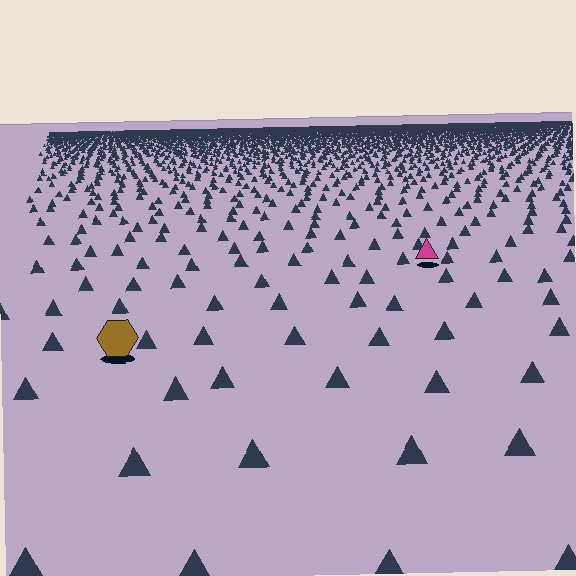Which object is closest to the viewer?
The brown hexagon is closest. The texture marks near it are larger and more spread out.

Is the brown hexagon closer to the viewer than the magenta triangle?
Yes. The brown hexagon is closer — you can tell from the texture gradient: the ground texture is coarser near it.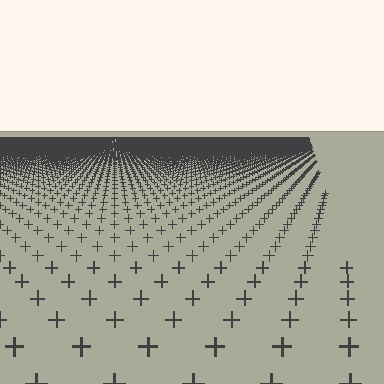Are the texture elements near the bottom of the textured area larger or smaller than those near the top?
Larger. Near the bottom, elements are closer to the viewer and appear at a bigger on-screen size.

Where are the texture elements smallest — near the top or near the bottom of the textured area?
Near the top.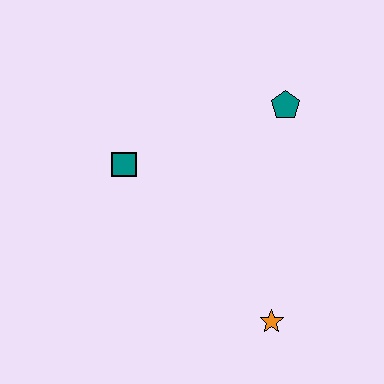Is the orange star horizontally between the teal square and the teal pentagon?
Yes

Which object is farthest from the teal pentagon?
The orange star is farthest from the teal pentagon.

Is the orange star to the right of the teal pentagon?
No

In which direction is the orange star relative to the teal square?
The orange star is below the teal square.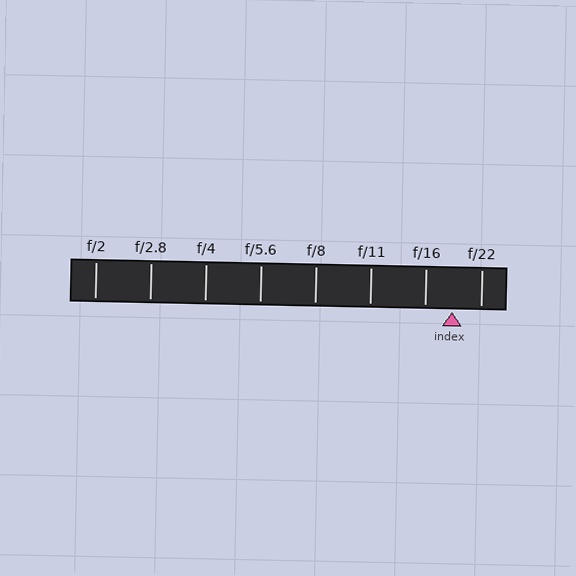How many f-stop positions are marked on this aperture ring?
There are 8 f-stop positions marked.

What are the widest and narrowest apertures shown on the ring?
The widest aperture shown is f/2 and the narrowest is f/22.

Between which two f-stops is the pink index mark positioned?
The index mark is between f/16 and f/22.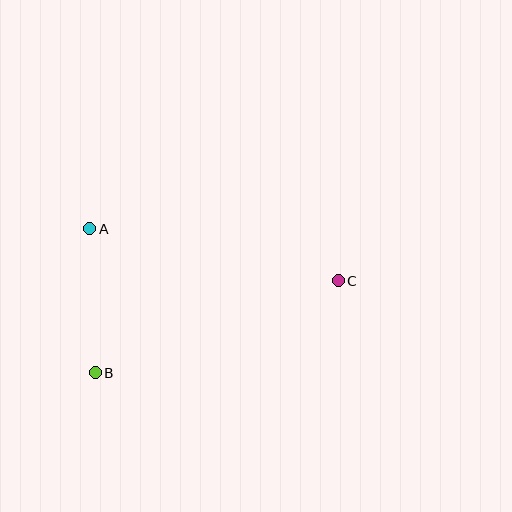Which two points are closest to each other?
Points A and B are closest to each other.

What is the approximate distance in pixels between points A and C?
The distance between A and C is approximately 254 pixels.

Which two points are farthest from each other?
Points B and C are farthest from each other.